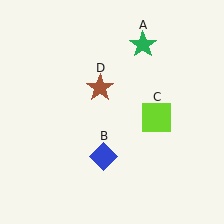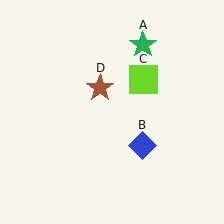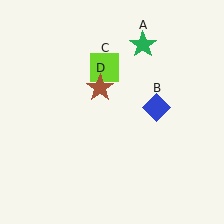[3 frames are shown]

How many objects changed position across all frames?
2 objects changed position: blue diamond (object B), lime square (object C).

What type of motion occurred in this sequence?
The blue diamond (object B), lime square (object C) rotated counterclockwise around the center of the scene.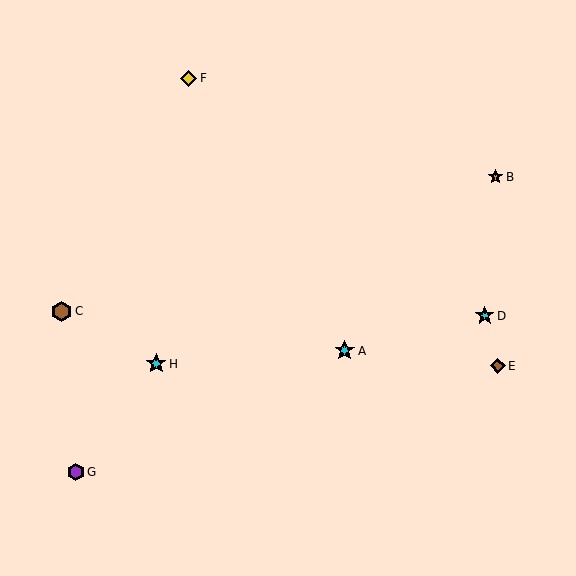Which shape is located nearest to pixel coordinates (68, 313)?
The brown hexagon (labeled C) at (62, 311) is nearest to that location.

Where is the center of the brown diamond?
The center of the brown diamond is at (498, 366).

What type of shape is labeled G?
Shape G is a purple hexagon.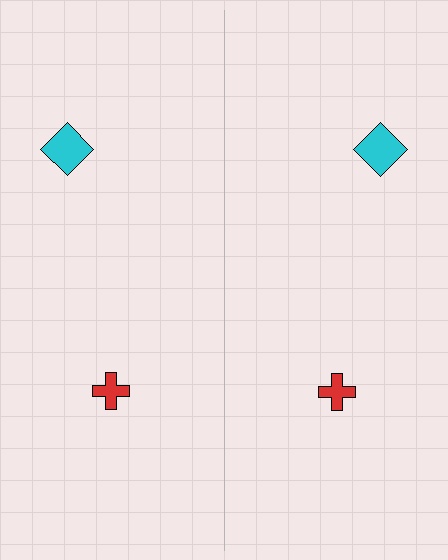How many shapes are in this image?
There are 4 shapes in this image.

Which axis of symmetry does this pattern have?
The pattern has a vertical axis of symmetry running through the center of the image.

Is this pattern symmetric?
Yes, this pattern has bilateral (reflection) symmetry.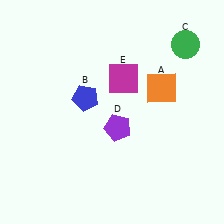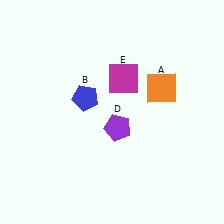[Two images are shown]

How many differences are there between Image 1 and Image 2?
There is 1 difference between the two images.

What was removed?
The green circle (C) was removed in Image 2.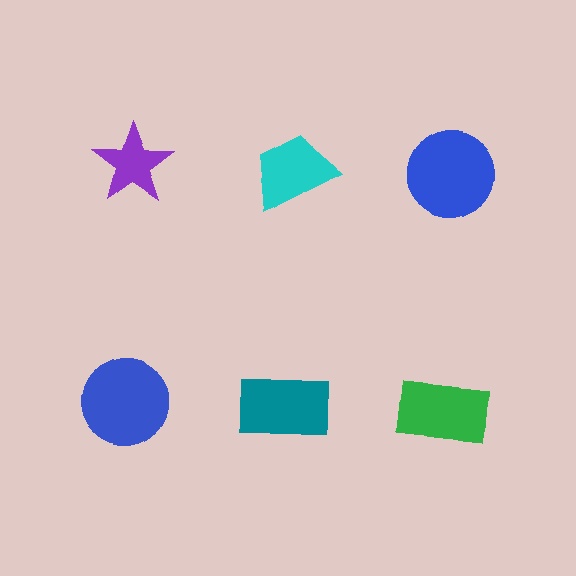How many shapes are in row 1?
3 shapes.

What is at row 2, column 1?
A blue circle.